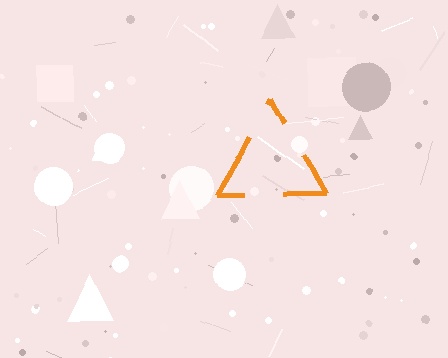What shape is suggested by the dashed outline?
The dashed outline suggests a triangle.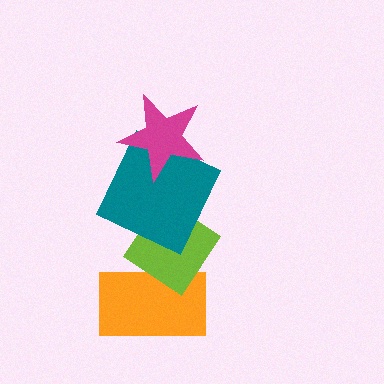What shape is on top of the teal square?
The magenta star is on top of the teal square.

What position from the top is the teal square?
The teal square is 2nd from the top.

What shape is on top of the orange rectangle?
The lime diamond is on top of the orange rectangle.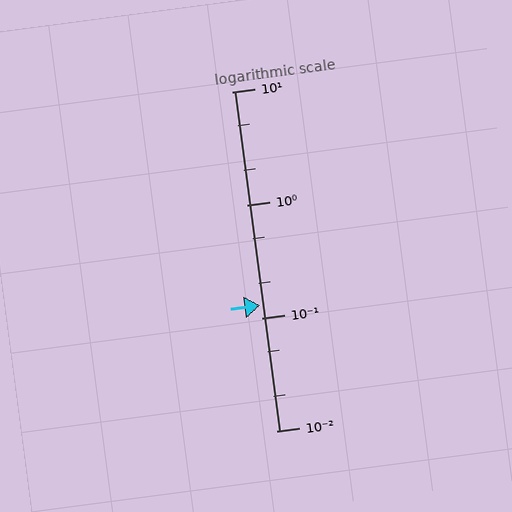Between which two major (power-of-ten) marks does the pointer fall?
The pointer is between 0.1 and 1.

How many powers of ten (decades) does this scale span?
The scale spans 3 decades, from 0.01 to 10.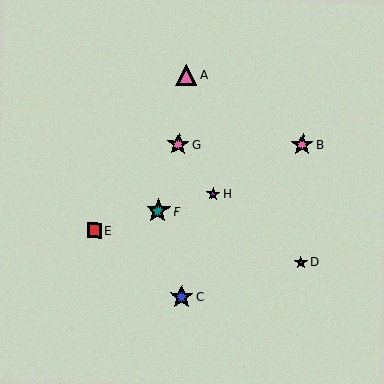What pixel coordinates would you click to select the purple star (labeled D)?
Click at (301, 262) to select the purple star D.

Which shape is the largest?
The teal star (labeled F) is the largest.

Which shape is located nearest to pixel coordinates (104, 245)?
The red square (labeled E) at (94, 230) is nearest to that location.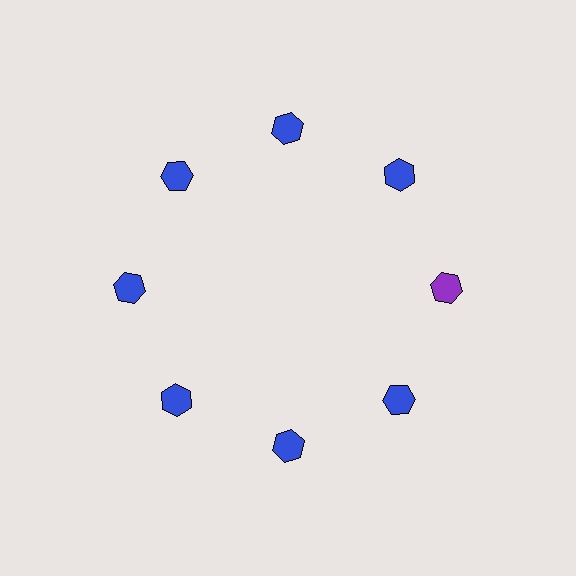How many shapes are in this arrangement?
There are 8 shapes arranged in a ring pattern.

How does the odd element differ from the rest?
It has a different color: purple instead of blue.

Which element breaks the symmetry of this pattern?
The purple hexagon at roughly the 3 o'clock position breaks the symmetry. All other shapes are blue hexagons.